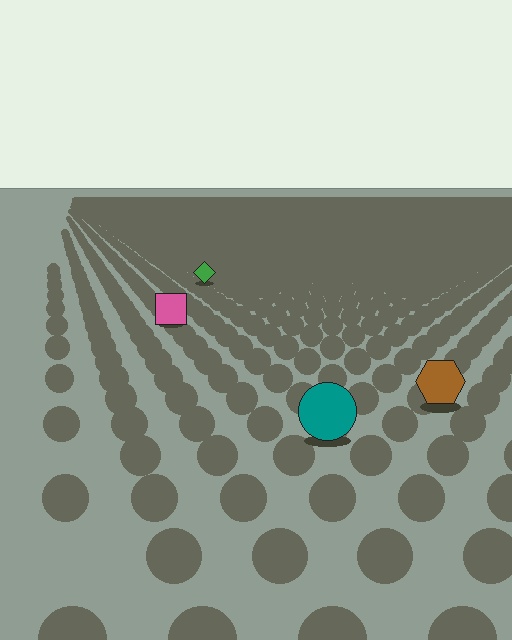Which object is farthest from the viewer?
The green diamond is farthest from the viewer. It appears smaller and the ground texture around it is denser.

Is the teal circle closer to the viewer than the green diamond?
Yes. The teal circle is closer — you can tell from the texture gradient: the ground texture is coarser near it.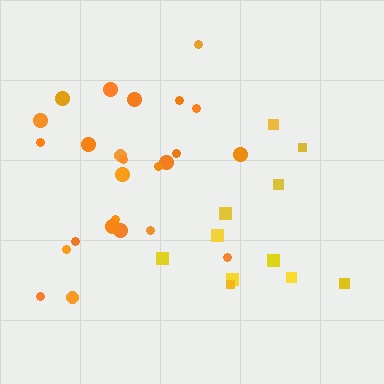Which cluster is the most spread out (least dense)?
Yellow.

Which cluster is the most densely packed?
Orange.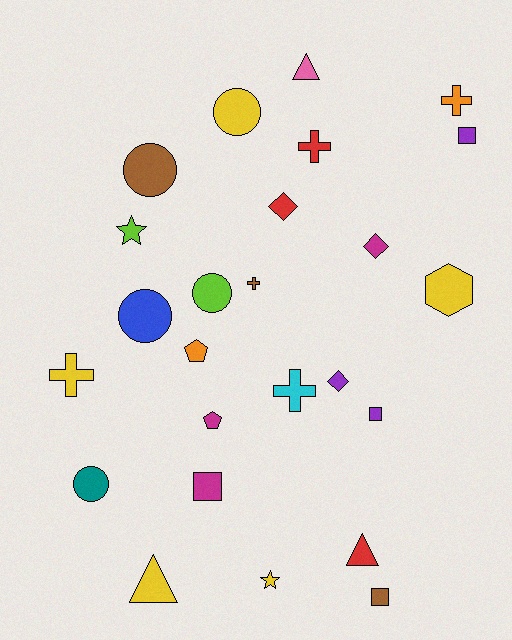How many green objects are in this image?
There are no green objects.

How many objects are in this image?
There are 25 objects.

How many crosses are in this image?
There are 5 crosses.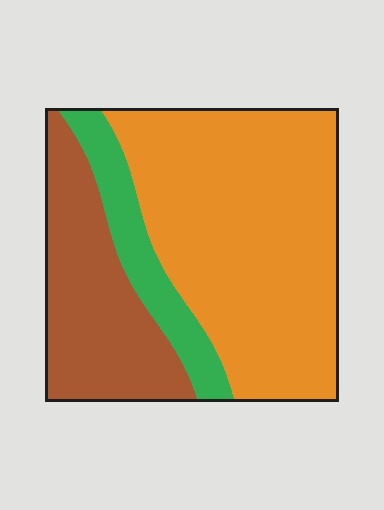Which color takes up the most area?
Orange, at roughly 60%.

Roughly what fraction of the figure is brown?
Brown covers 28% of the figure.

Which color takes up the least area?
Green, at roughly 15%.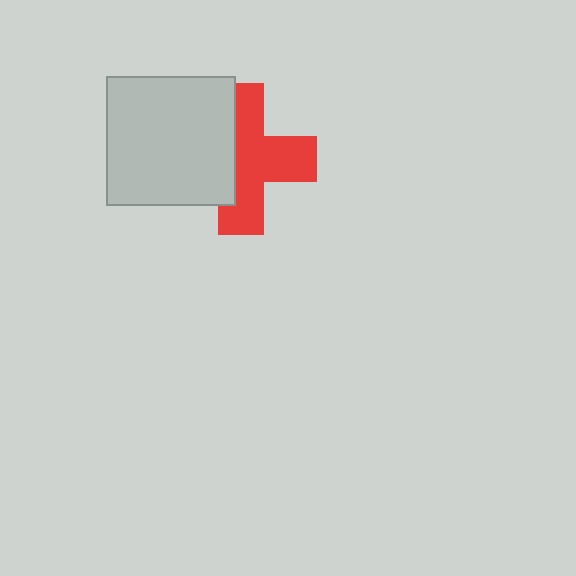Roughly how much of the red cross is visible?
About half of it is visible (roughly 61%).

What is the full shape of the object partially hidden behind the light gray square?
The partially hidden object is a red cross.